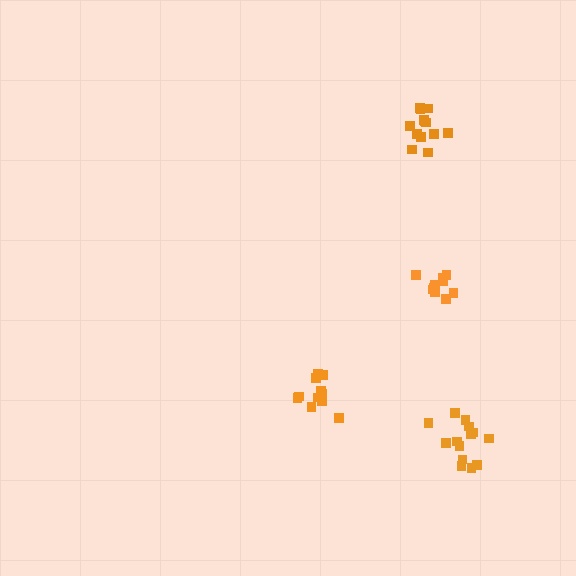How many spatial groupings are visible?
There are 4 spatial groupings.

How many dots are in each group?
Group 1: 14 dots, Group 2: 13 dots, Group 3: 12 dots, Group 4: 11 dots (50 total).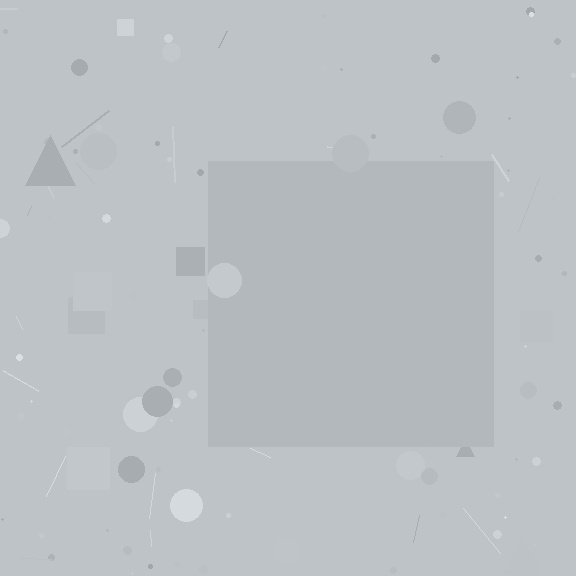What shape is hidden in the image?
A square is hidden in the image.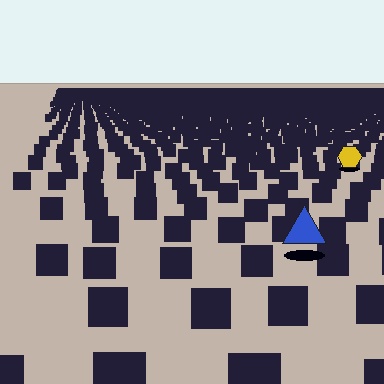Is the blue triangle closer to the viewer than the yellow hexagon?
Yes. The blue triangle is closer — you can tell from the texture gradient: the ground texture is coarser near it.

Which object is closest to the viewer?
The blue triangle is closest. The texture marks near it are larger and more spread out.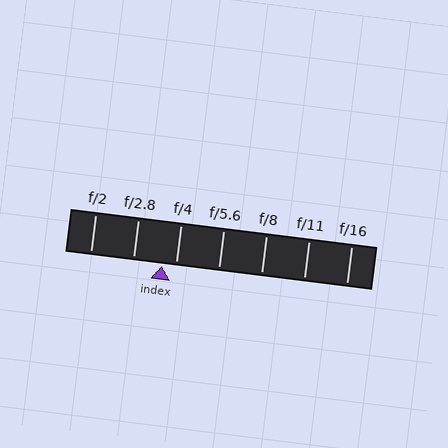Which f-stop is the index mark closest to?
The index mark is closest to f/4.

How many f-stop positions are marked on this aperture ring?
There are 7 f-stop positions marked.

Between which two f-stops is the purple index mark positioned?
The index mark is between f/2.8 and f/4.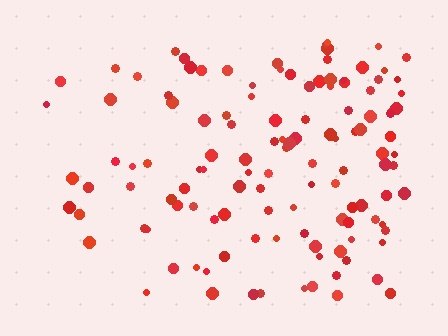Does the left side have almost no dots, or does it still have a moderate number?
Still a moderate number, just noticeably fewer than the right.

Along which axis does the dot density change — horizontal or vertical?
Horizontal.